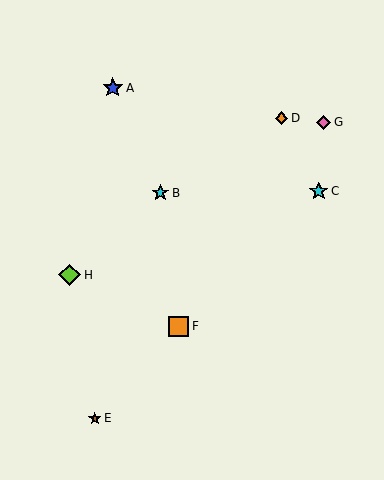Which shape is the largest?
The lime diamond (labeled H) is the largest.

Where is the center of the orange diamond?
The center of the orange diamond is at (281, 118).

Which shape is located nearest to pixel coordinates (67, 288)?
The lime diamond (labeled H) at (70, 275) is nearest to that location.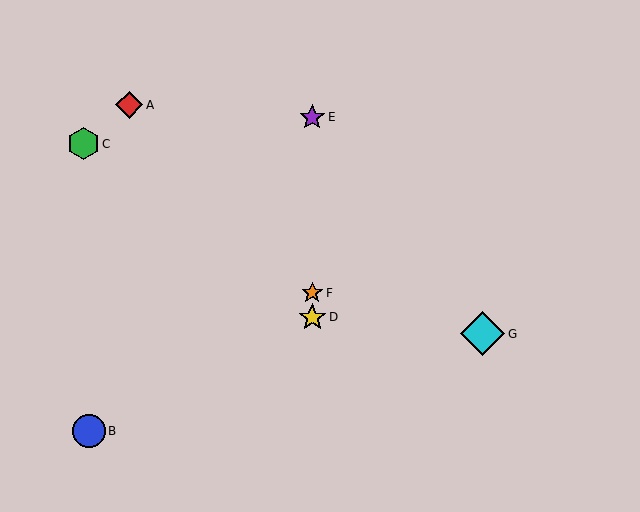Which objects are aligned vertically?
Objects D, E, F are aligned vertically.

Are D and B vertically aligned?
No, D is at x≈312 and B is at x≈89.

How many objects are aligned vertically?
3 objects (D, E, F) are aligned vertically.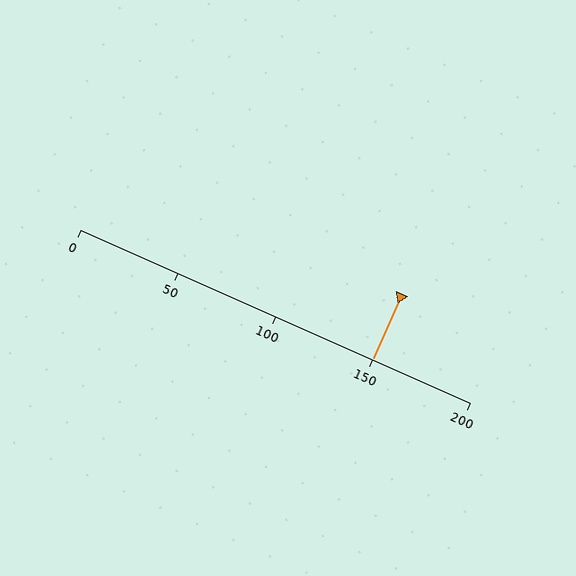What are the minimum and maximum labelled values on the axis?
The axis runs from 0 to 200.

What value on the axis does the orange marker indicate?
The marker indicates approximately 150.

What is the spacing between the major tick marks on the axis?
The major ticks are spaced 50 apart.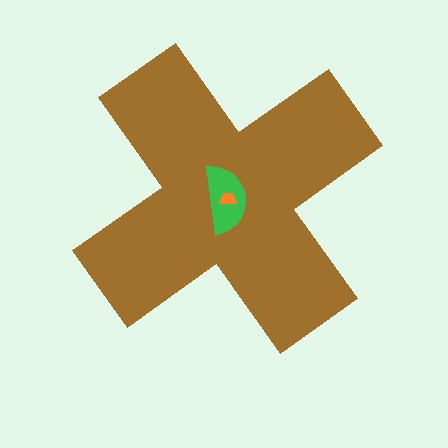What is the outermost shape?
The brown cross.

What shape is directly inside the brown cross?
The green semicircle.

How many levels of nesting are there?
3.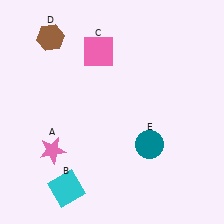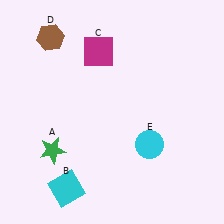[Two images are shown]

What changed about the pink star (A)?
In Image 1, A is pink. In Image 2, it changed to green.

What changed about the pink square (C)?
In Image 1, C is pink. In Image 2, it changed to magenta.